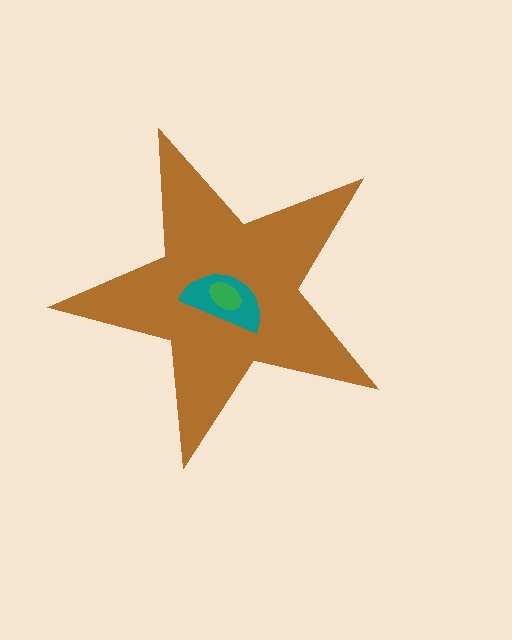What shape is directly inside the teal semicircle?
The green ellipse.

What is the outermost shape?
The brown star.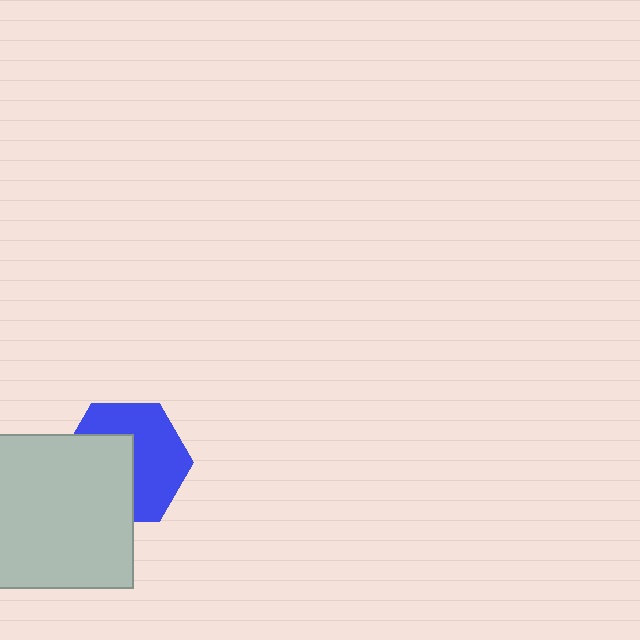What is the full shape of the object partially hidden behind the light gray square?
The partially hidden object is a blue hexagon.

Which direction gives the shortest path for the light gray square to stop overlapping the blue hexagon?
Moving toward the lower-left gives the shortest separation.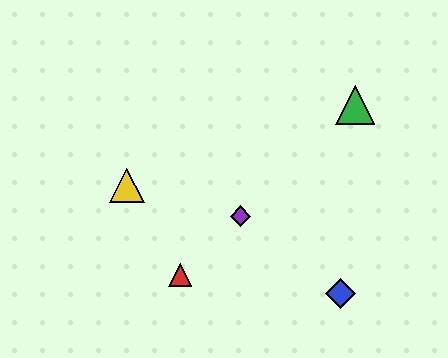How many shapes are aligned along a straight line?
3 shapes (the red triangle, the green triangle, the purple diamond) are aligned along a straight line.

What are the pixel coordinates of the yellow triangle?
The yellow triangle is at (127, 186).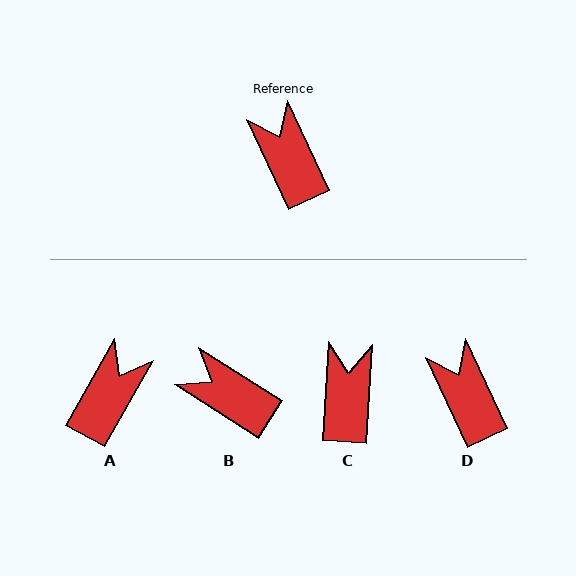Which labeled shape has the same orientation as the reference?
D.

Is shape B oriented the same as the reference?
No, it is off by about 32 degrees.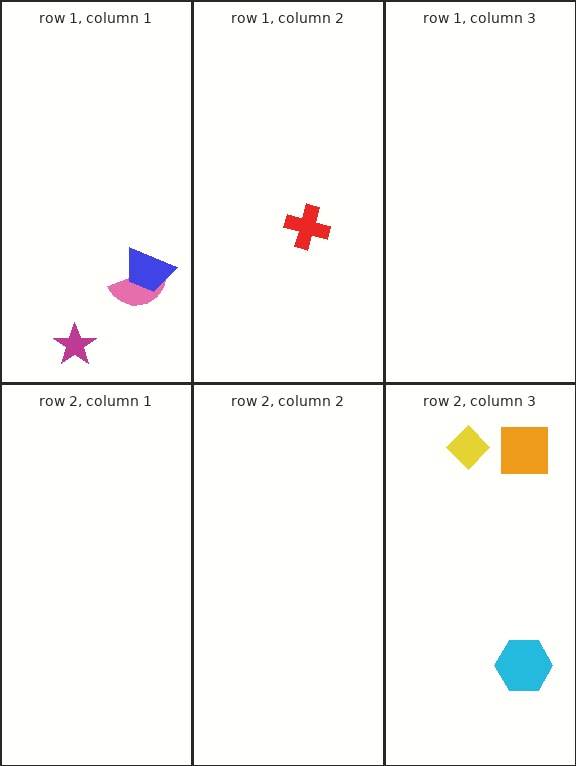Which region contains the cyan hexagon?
The row 2, column 3 region.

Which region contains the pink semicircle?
The row 1, column 1 region.